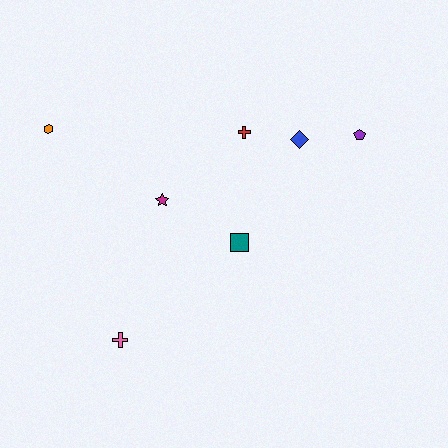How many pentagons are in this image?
There is 1 pentagon.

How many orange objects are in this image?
There is 1 orange object.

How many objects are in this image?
There are 7 objects.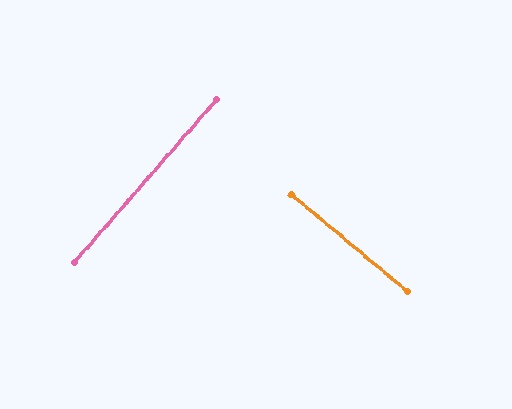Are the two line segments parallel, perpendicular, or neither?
Perpendicular — they meet at approximately 89°.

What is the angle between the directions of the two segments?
Approximately 89 degrees.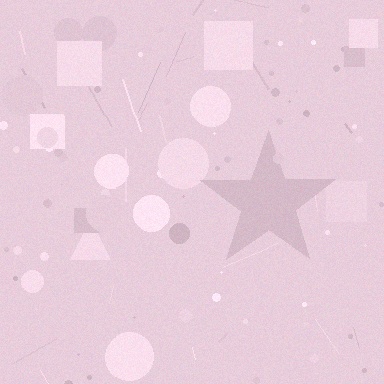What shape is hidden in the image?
A star is hidden in the image.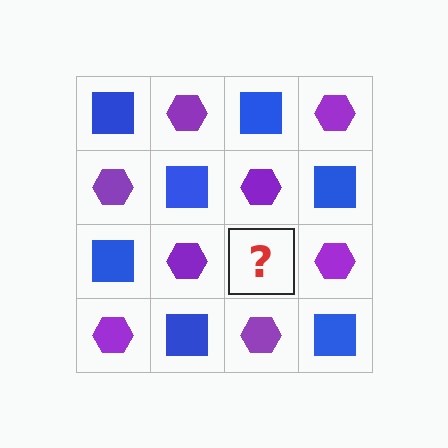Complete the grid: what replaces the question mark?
The question mark should be replaced with a blue square.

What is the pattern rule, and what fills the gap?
The rule is that it alternates blue square and purple hexagon in a checkerboard pattern. The gap should be filled with a blue square.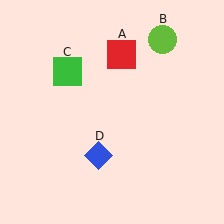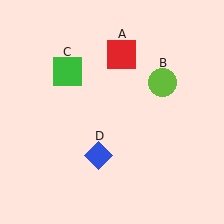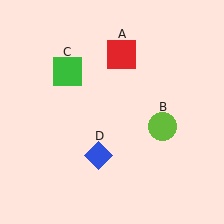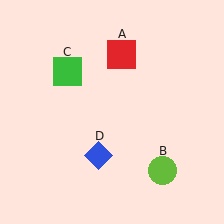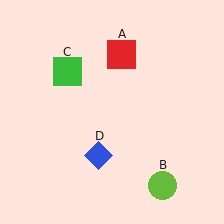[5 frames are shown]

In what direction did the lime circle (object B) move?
The lime circle (object B) moved down.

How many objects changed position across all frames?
1 object changed position: lime circle (object B).